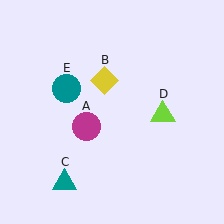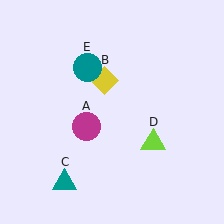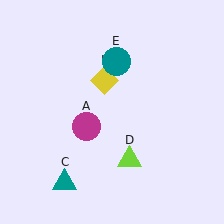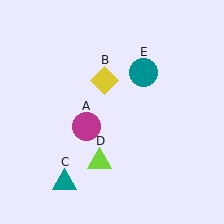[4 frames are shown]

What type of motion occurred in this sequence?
The lime triangle (object D), teal circle (object E) rotated clockwise around the center of the scene.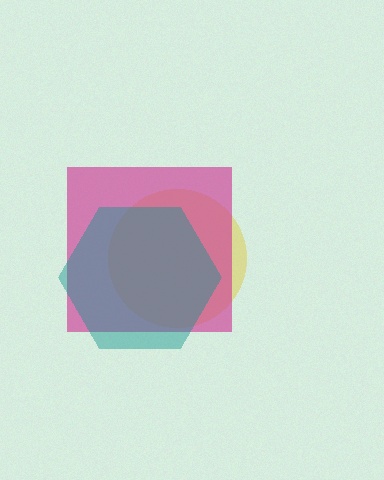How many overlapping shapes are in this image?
There are 3 overlapping shapes in the image.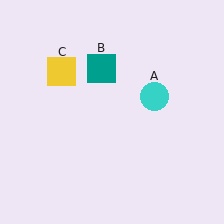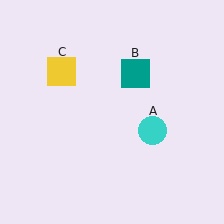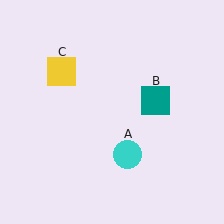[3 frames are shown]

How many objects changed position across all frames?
2 objects changed position: cyan circle (object A), teal square (object B).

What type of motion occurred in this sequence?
The cyan circle (object A), teal square (object B) rotated clockwise around the center of the scene.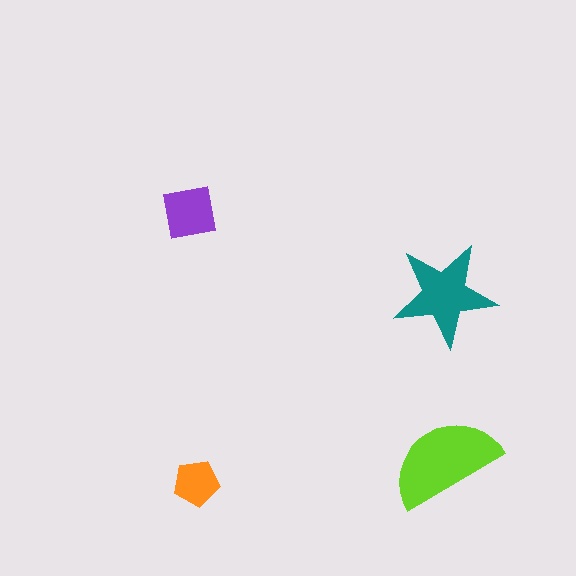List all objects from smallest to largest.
The orange pentagon, the purple square, the teal star, the lime semicircle.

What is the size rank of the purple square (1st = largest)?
3rd.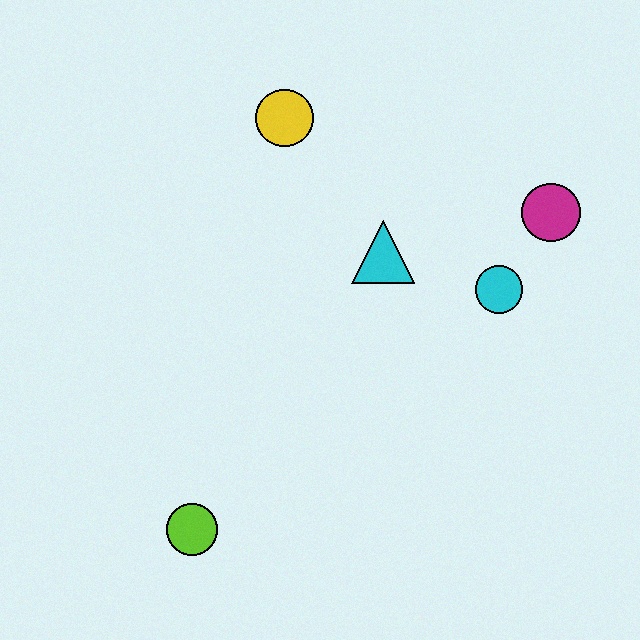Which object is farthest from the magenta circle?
The lime circle is farthest from the magenta circle.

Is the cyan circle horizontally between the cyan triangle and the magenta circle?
Yes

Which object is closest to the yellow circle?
The cyan triangle is closest to the yellow circle.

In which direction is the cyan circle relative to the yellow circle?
The cyan circle is to the right of the yellow circle.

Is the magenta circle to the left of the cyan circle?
No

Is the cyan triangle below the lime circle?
No